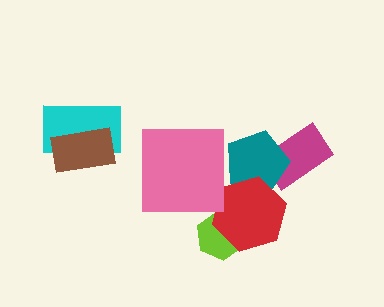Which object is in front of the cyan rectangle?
The brown rectangle is in front of the cyan rectangle.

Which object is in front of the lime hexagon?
The red hexagon is in front of the lime hexagon.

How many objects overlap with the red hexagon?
2 objects overlap with the red hexagon.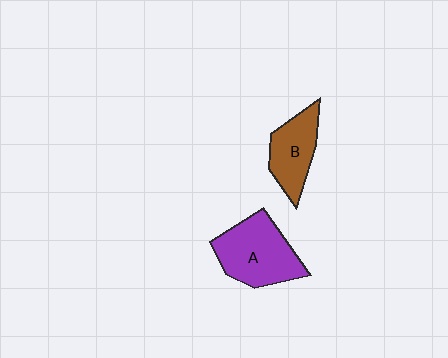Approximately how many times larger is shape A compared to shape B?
Approximately 1.5 times.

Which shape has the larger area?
Shape A (purple).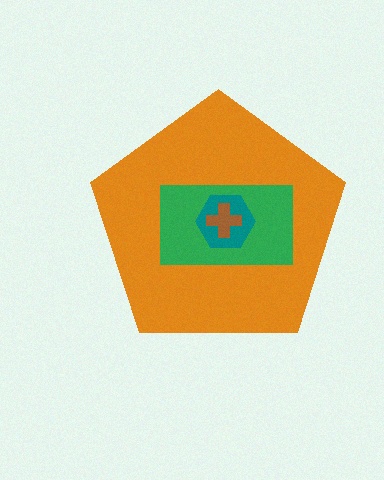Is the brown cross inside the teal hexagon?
Yes.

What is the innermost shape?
The brown cross.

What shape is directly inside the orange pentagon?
The green rectangle.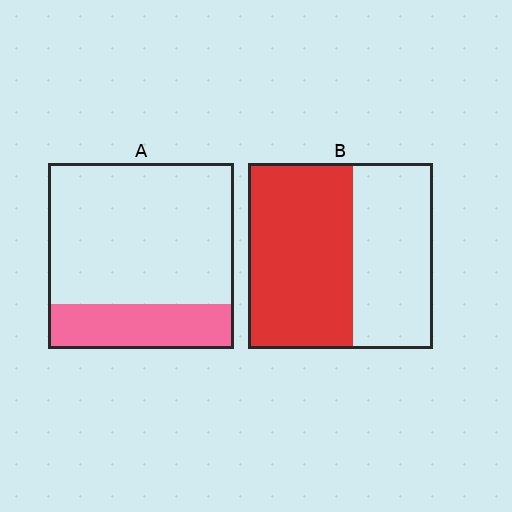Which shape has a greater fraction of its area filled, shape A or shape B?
Shape B.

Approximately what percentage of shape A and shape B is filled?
A is approximately 25% and B is approximately 55%.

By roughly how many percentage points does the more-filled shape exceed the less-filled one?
By roughly 35 percentage points (B over A).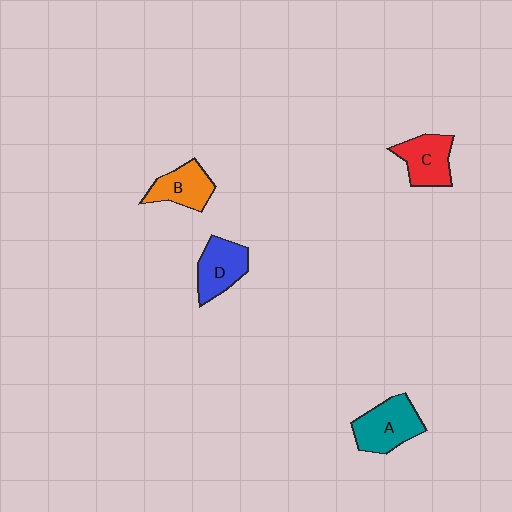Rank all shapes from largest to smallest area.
From largest to smallest: A (teal), D (blue), C (red), B (orange).